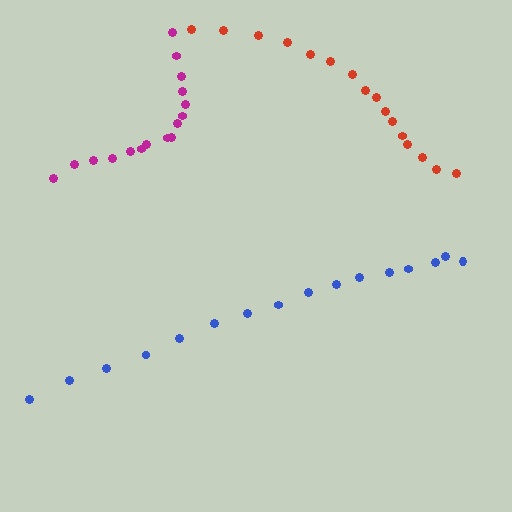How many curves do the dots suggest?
There are 3 distinct paths.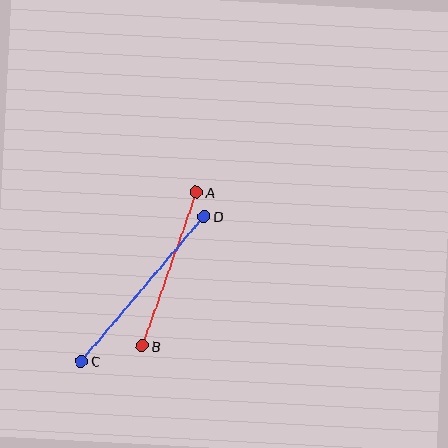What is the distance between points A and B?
The distance is approximately 163 pixels.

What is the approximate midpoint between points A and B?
The midpoint is at approximately (169, 269) pixels.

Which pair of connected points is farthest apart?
Points C and D are farthest apart.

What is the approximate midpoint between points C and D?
The midpoint is at approximately (143, 289) pixels.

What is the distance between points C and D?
The distance is approximately 190 pixels.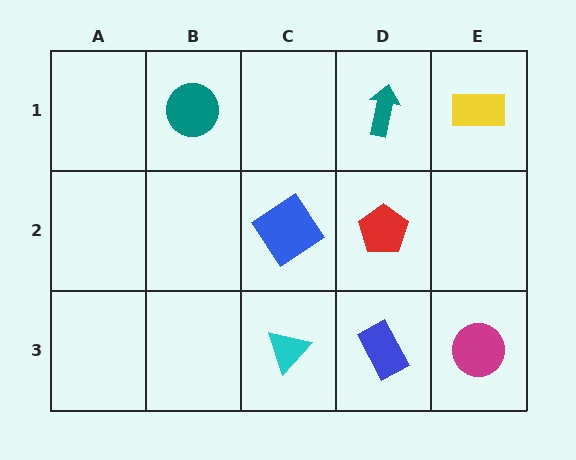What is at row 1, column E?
A yellow rectangle.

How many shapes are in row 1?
3 shapes.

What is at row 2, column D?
A red pentagon.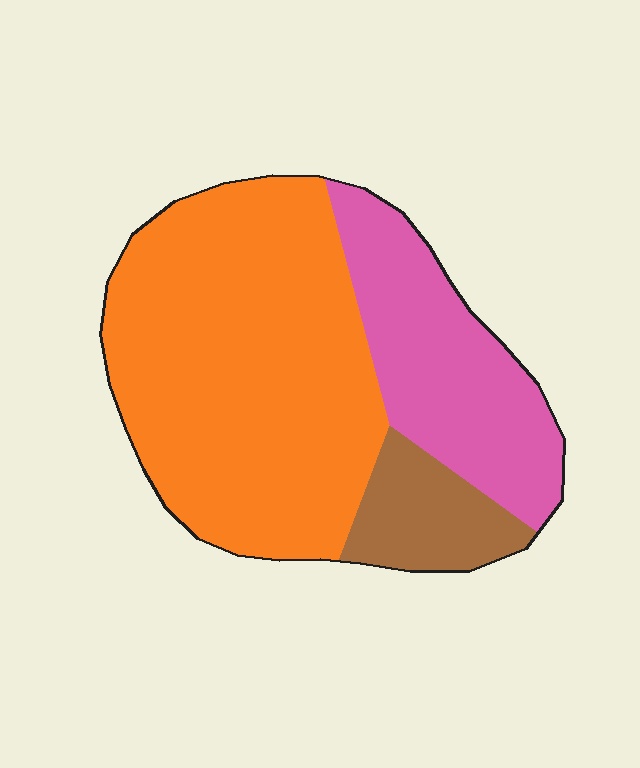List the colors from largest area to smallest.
From largest to smallest: orange, pink, brown.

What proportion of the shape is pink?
Pink covers 27% of the shape.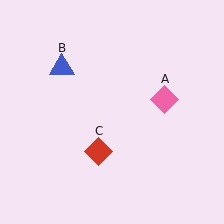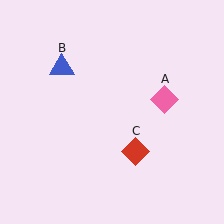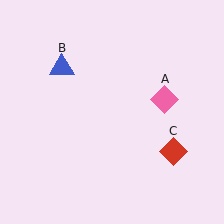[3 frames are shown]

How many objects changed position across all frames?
1 object changed position: red diamond (object C).